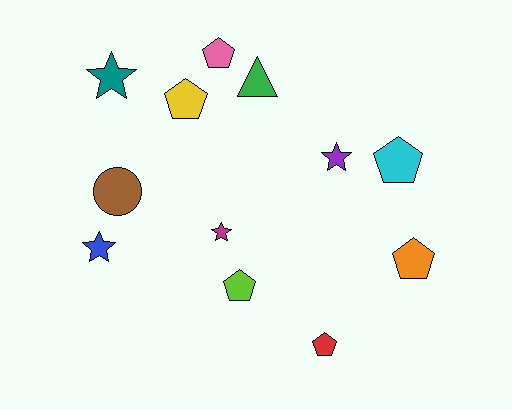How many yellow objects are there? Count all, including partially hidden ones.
There is 1 yellow object.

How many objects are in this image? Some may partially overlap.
There are 12 objects.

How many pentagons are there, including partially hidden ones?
There are 6 pentagons.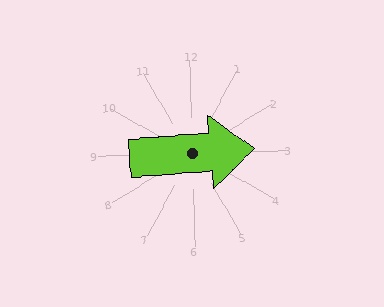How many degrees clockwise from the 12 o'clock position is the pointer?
Approximately 87 degrees.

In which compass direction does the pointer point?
East.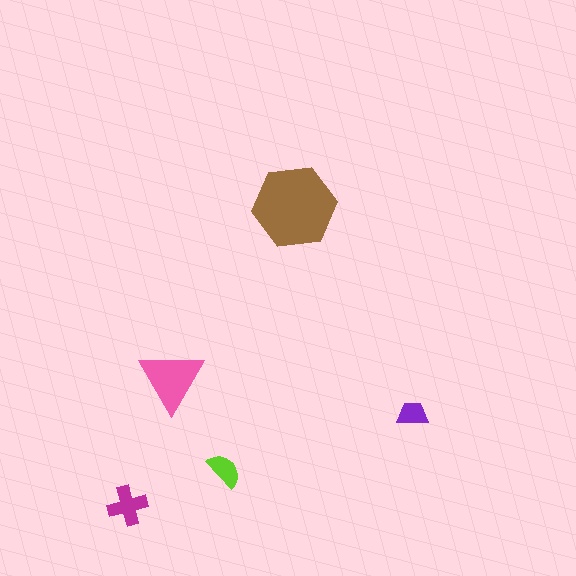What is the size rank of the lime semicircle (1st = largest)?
4th.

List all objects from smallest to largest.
The purple trapezoid, the lime semicircle, the magenta cross, the pink triangle, the brown hexagon.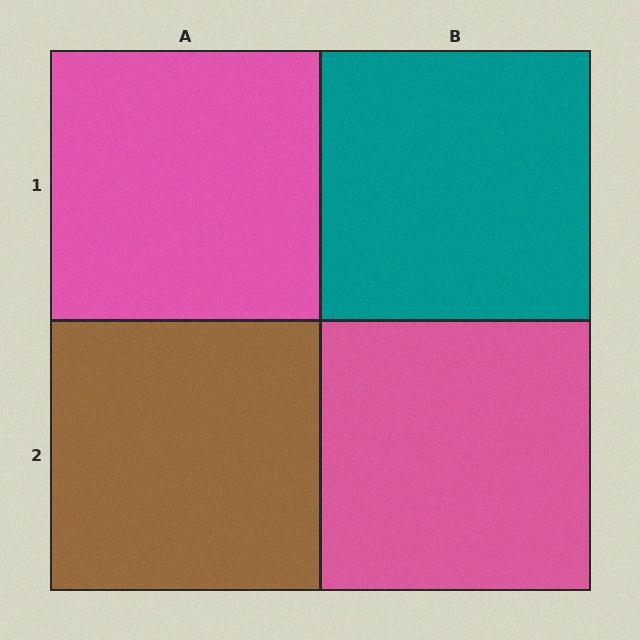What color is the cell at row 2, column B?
Pink.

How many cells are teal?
1 cell is teal.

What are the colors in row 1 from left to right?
Pink, teal.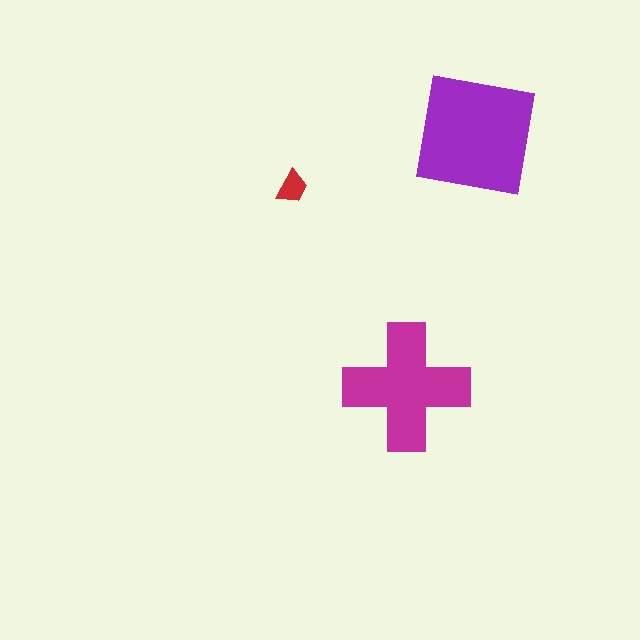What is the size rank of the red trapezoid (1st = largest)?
3rd.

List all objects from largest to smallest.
The purple square, the magenta cross, the red trapezoid.